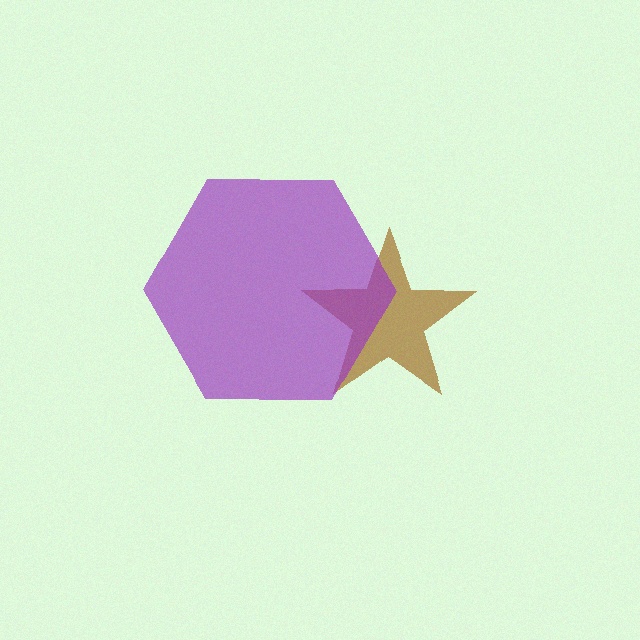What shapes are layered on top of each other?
The layered shapes are: a brown star, a purple hexagon.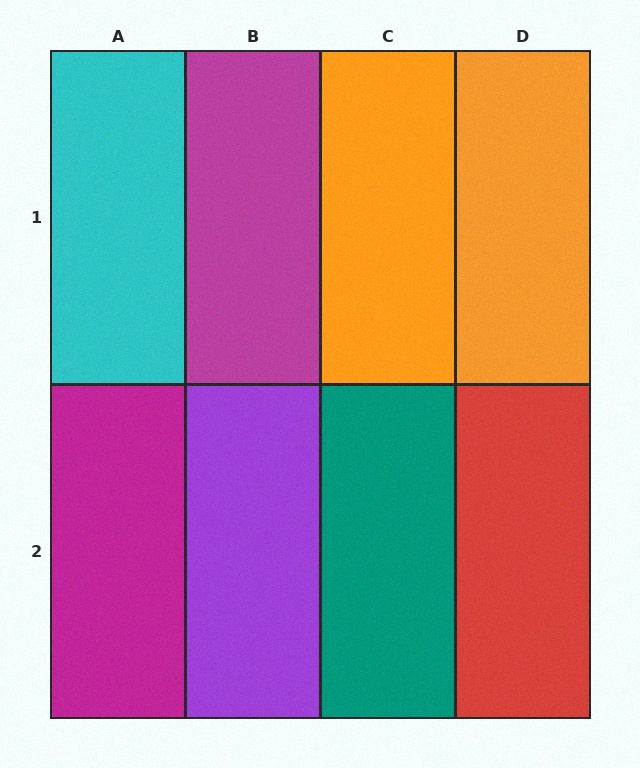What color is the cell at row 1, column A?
Cyan.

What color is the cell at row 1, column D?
Orange.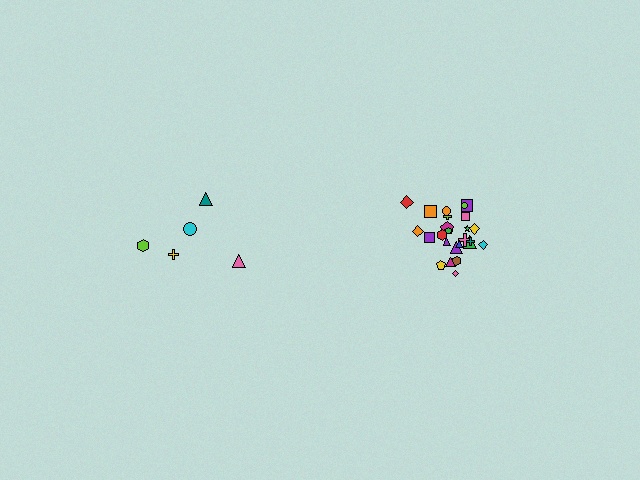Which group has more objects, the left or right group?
The right group.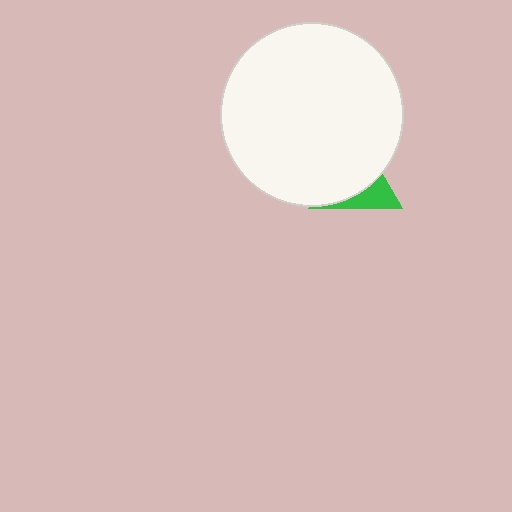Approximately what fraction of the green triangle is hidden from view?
Roughly 68% of the green triangle is hidden behind the white circle.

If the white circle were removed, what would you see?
You would see the complete green triangle.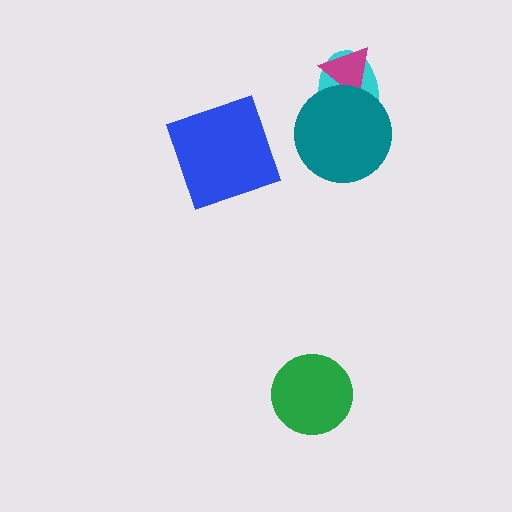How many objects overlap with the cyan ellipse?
2 objects overlap with the cyan ellipse.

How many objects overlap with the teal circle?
2 objects overlap with the teal circle.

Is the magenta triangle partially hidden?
Yes, it is partially covered by another shape.